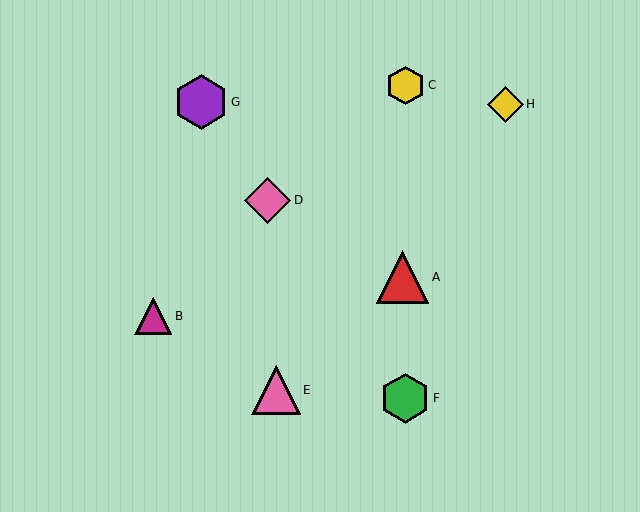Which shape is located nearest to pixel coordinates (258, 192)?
The pink diamond (labeled D) at (268, 200) is nearest to that location.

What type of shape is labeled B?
Shape B is a magenta triangle.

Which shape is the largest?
The purple hexagon (labeled G) is the largest.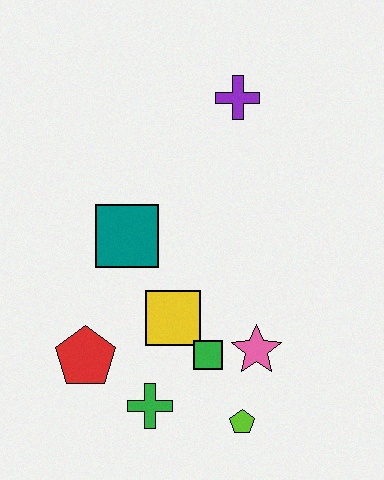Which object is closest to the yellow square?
The green square is closest to the yellow square.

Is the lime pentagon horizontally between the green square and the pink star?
Yes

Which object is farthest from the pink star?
The purple cross is farthest from the pink star.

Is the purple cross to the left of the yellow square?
No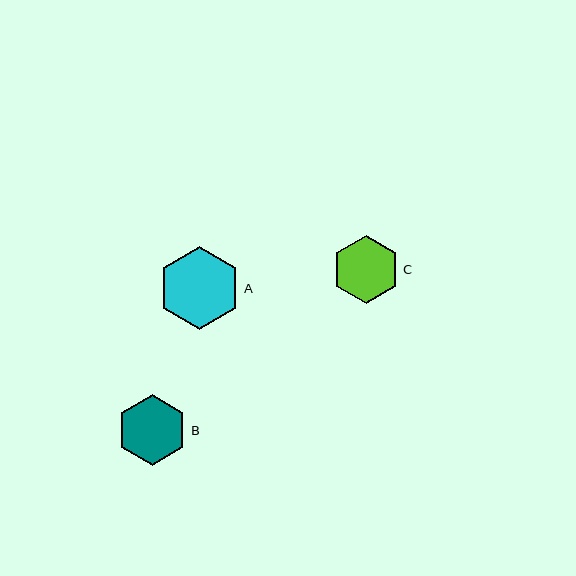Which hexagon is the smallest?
Hexagon C is the smallest with a size of approximately 68 pixels.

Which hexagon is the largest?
Hexagon A is the largest with a size of approximately 83 pixels.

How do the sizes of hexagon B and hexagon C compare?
Hexagon B and hexagon C are approximately the same size.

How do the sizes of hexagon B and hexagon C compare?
Hexagon B and hexagon C are approximately the same size.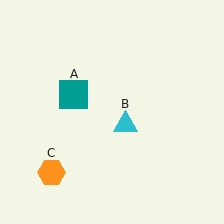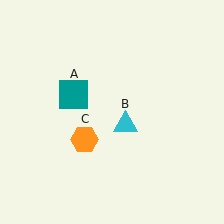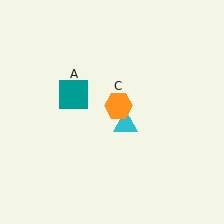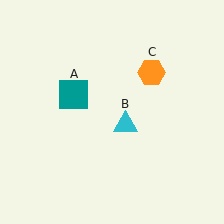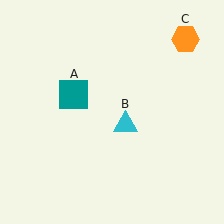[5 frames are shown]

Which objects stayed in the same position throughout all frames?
Teal square (object A) and cyan triangle (object B) remained stationary.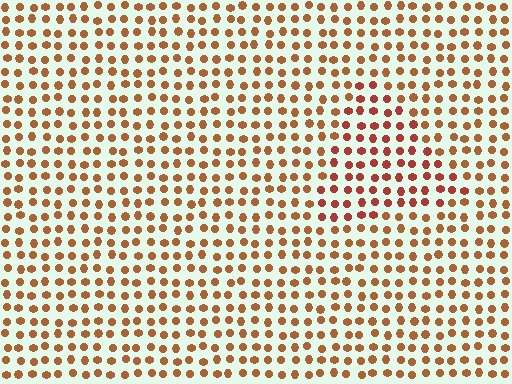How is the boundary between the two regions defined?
The boundary is defined purely by a slight shift in hue (about 22 degrees). Spacing, size, and orientation are identical on both sides.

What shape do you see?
I see a triangle.